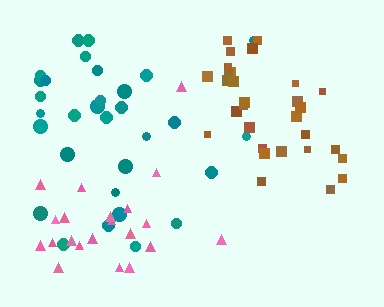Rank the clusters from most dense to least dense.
brown, pink, teal.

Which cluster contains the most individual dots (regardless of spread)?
Teal (31).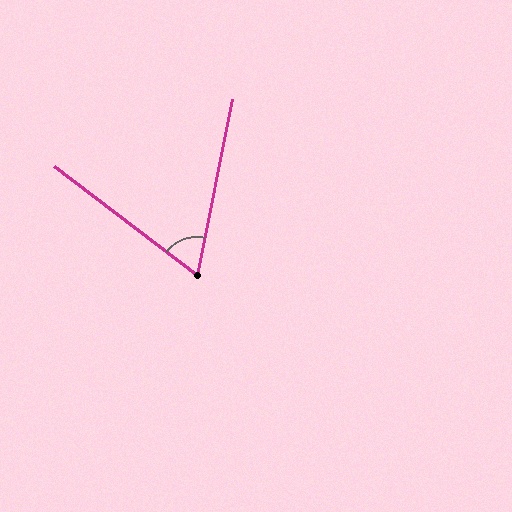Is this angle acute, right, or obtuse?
It is acute.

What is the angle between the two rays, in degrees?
Approximately 64 degrees.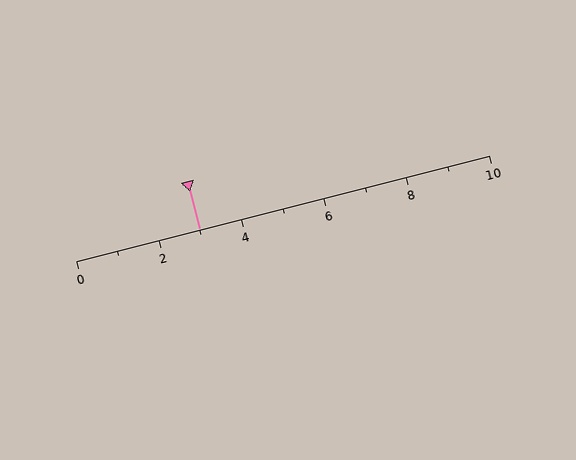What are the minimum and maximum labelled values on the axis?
The axis runs from 0 to 10.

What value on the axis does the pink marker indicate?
The marker indicates approximately 3.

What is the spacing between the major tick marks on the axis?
The major ticks are spaced 2 apart.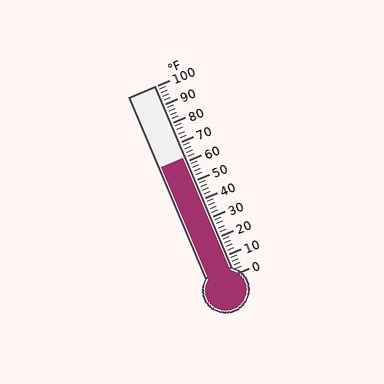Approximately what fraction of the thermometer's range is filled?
The thermometer is filled to approximately 60% of its range.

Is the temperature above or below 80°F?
The temperature is below 80°F.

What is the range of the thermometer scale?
The thermometer scale ranges from 0°F to 100°F.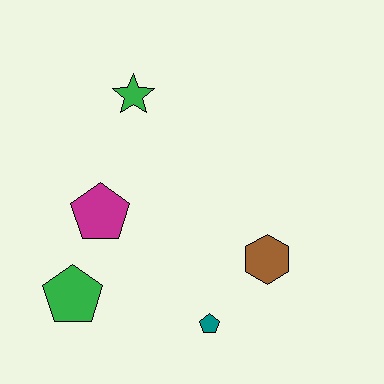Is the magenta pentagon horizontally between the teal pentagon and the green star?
No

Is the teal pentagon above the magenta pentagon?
No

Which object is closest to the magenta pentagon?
The green pentagon is closest to the magenta pentagon.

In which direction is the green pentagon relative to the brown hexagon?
The green pentagon is to the left of the brown hexagon.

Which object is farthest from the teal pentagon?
The green star is farthest from the teal pentagon.